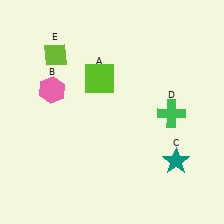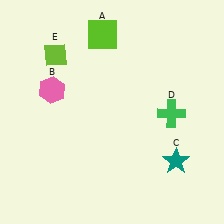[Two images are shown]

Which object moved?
The lime square (A) moved up.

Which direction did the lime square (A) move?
The lime square (A) moved up.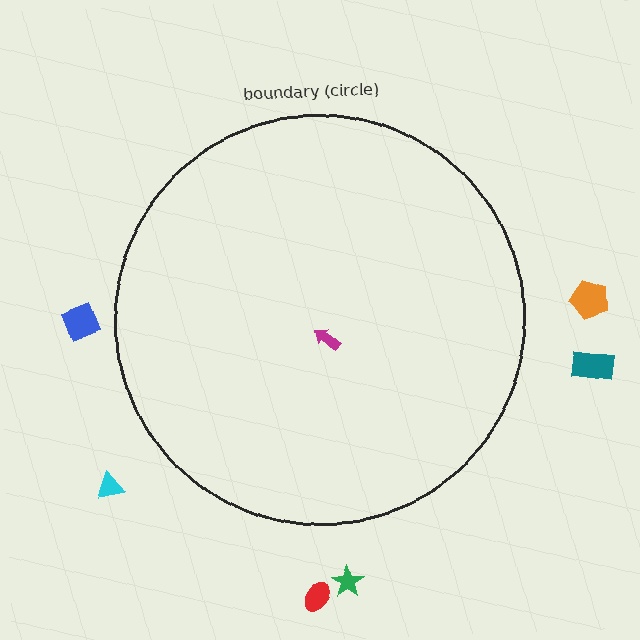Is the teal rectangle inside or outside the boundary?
Outside.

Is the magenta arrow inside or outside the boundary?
Inside.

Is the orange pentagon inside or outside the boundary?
Outside.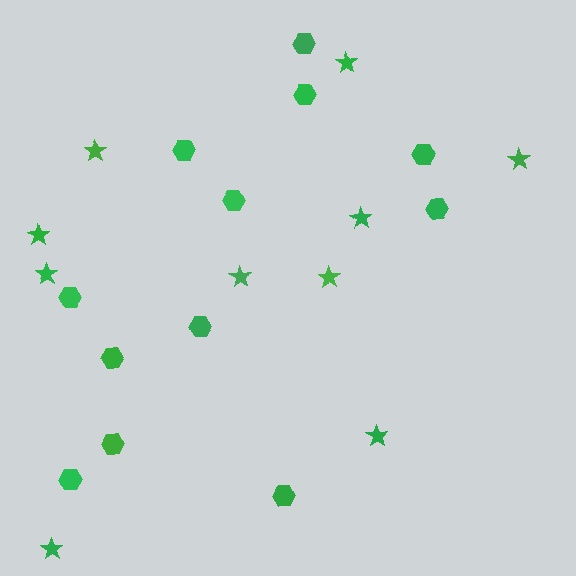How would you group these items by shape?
There are 2 groups: one group of hexagons (12) and one group of stars (10).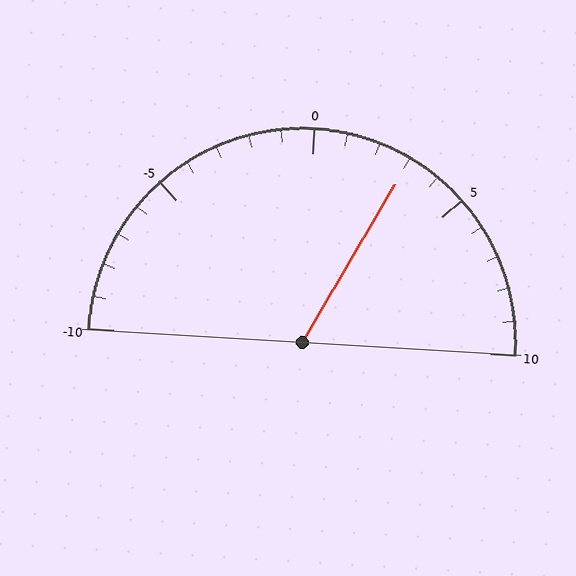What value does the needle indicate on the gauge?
The needle indicates approximately 3.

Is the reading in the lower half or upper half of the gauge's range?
The reading is in the upper half of the range (-10 to 10).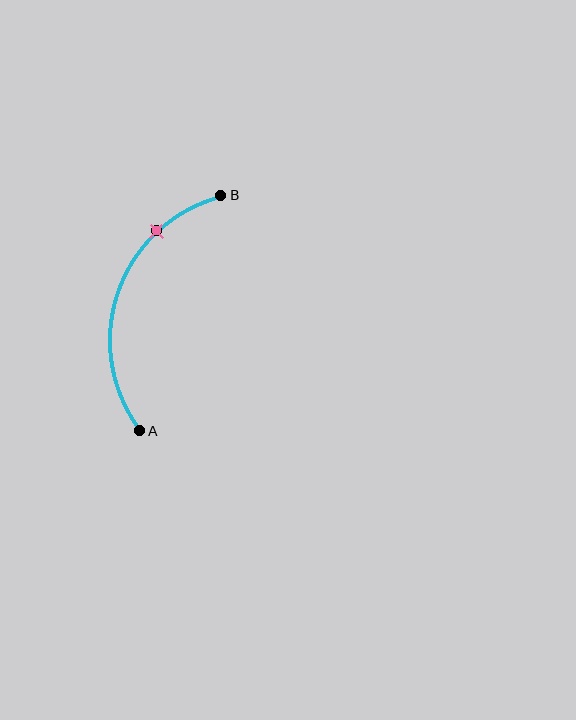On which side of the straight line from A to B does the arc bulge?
The arc bulges to the left of the straight line connecting A and B.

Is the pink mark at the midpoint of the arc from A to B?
No. The pink mark lies on the arc but is closer to endpoint B. The arc midpoint would be at the point on the curve equidistant along the arc from both A and B.